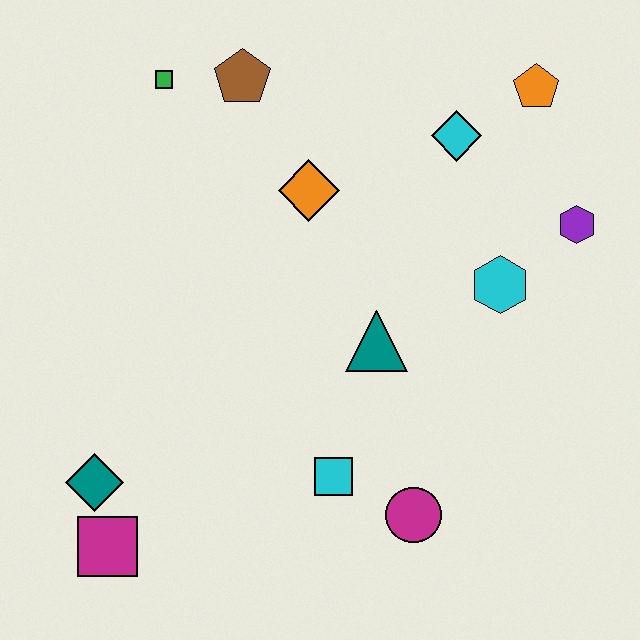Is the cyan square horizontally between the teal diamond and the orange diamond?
No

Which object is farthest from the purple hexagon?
The magenta square is farthest from the purple hexagon.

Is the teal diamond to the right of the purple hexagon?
No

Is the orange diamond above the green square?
No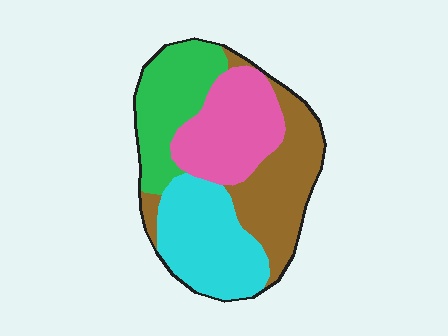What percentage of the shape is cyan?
Cyan takes up between a sixth and a third of the shape.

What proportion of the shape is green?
Green takes up about one fifth (1/5) of the shape.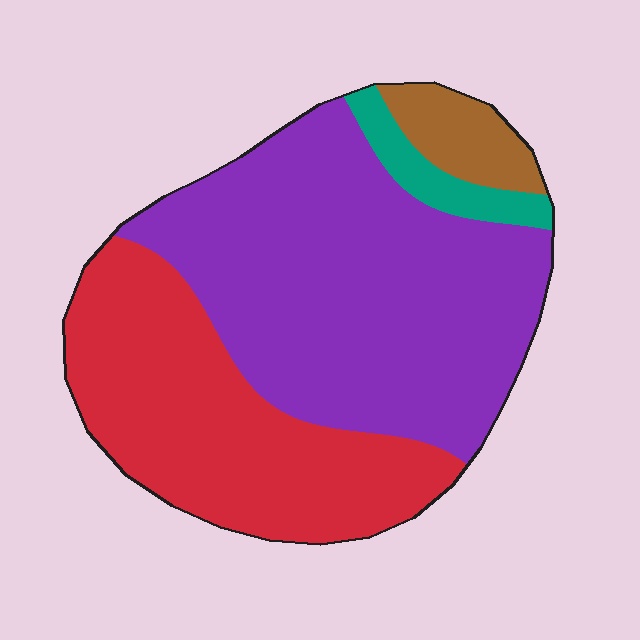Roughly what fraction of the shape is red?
Red covers roughly 35% of the shape.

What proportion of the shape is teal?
Teal covers 5% of the shape.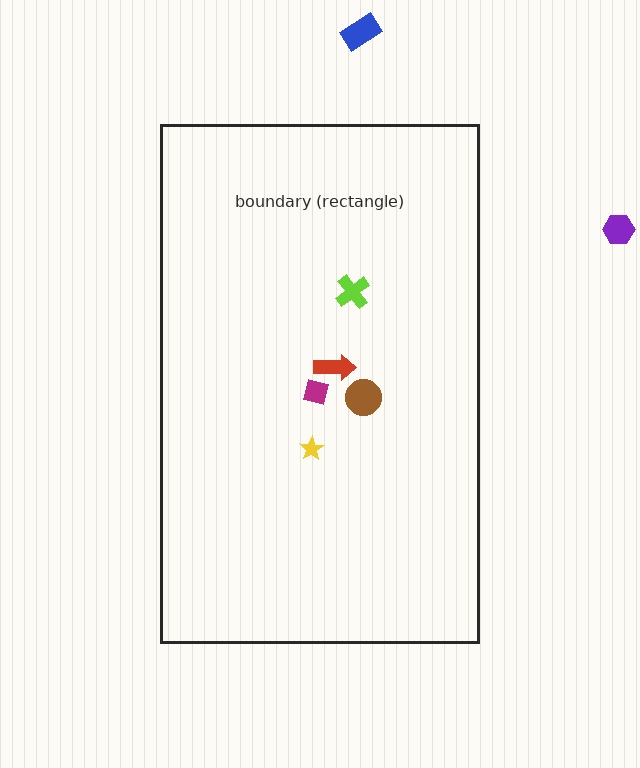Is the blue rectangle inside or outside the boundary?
Outside.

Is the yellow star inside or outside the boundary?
Inside.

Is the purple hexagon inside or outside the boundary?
Outside.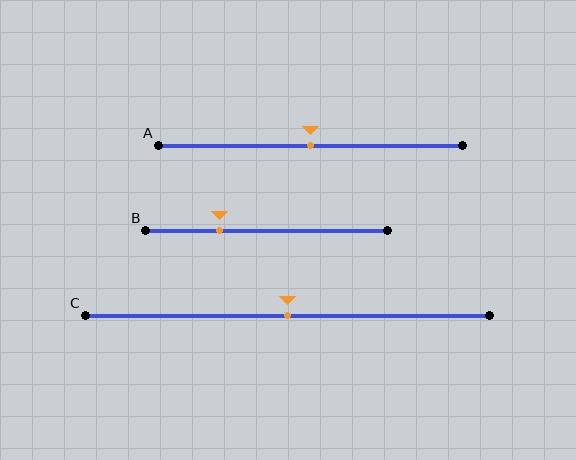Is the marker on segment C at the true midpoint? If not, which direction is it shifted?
Yes, the marker on segment C is at the true midpoint.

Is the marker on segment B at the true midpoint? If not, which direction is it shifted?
No, the marker on segment B is shifted to the left by about 20% of the segment length.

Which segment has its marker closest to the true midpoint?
Segment A has its marker closest to the true midpoint.